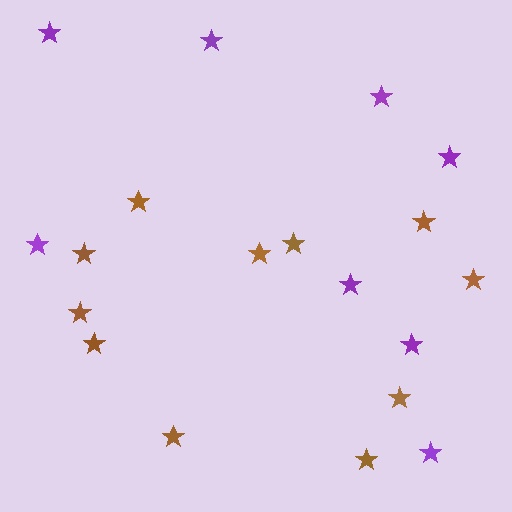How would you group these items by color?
There are 2 groups: one group of brown stars (11) and one group of purple stars (8).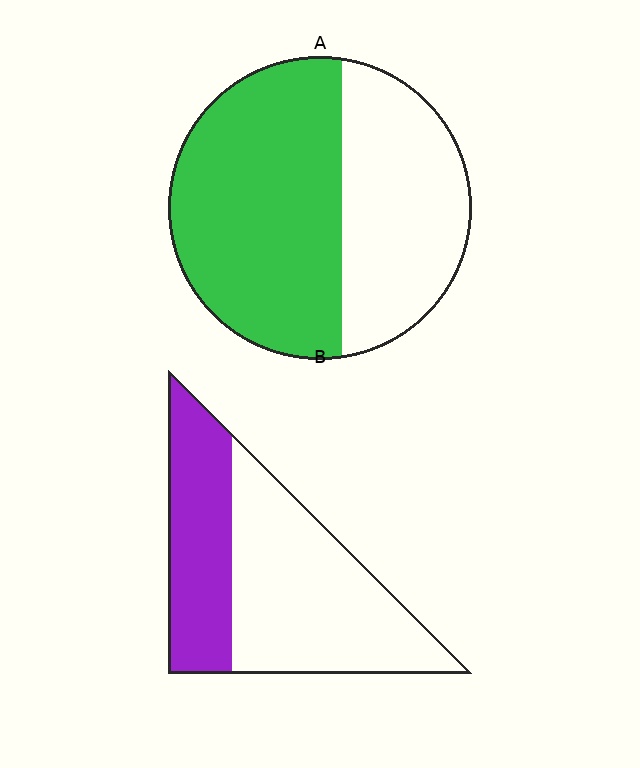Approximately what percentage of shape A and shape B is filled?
A is approximately 60% and B is approximately 40%.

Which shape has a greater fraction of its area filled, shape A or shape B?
Shape A.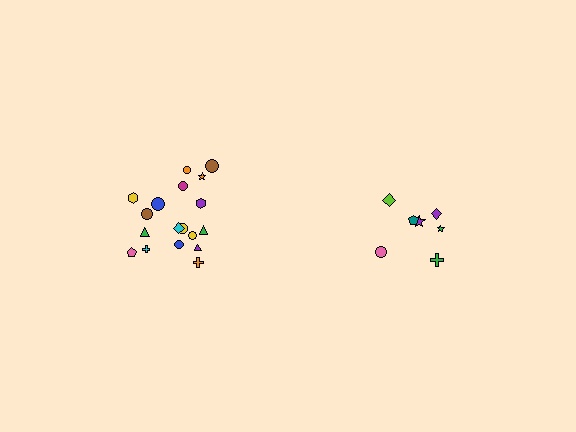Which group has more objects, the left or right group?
The left group.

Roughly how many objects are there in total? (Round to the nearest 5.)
Roughly 25 objects in total.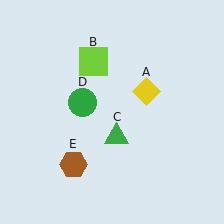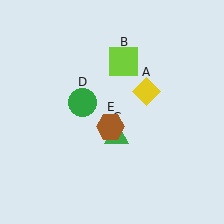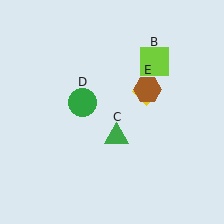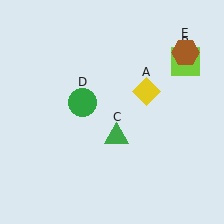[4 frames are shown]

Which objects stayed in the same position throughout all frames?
Yellow diamond (object A) and green triangle (object C) and green circle (object D) remained stationary.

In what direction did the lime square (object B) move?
The lime square (object B) moved right.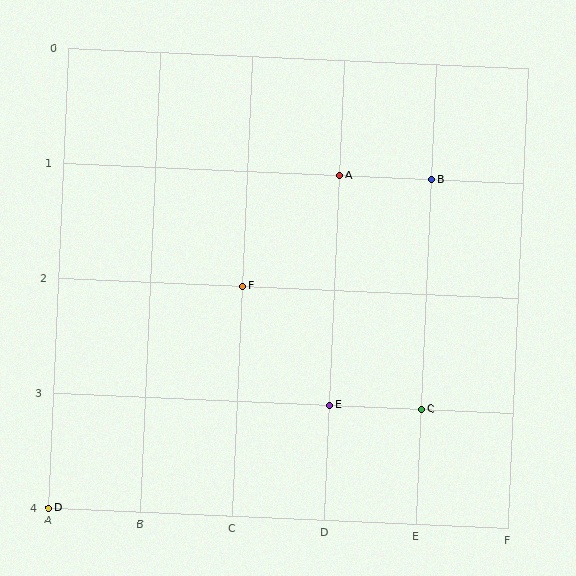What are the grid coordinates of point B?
Point B is at grid coordinates (E, 1).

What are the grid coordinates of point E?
Point E is at grid coordinates (D, 3).